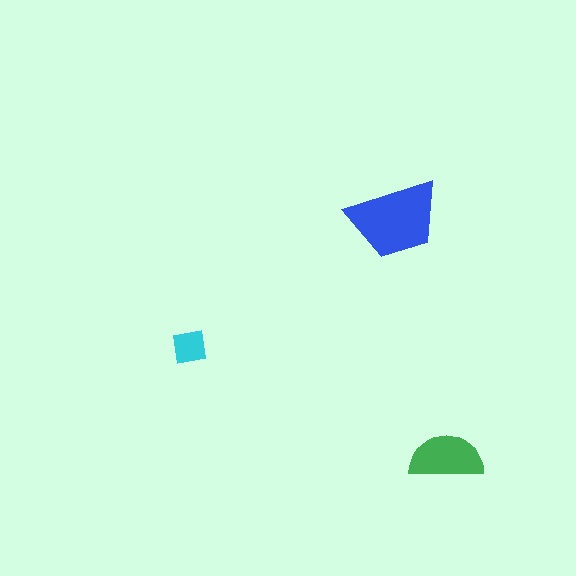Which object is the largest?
The blue trapezoid.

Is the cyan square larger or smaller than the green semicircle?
Smaller.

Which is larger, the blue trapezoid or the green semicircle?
The blue trapezoid.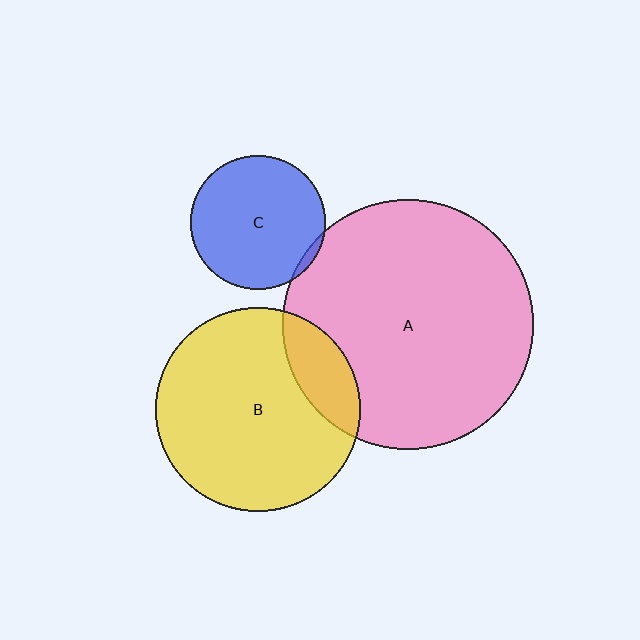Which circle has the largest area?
Circle A (pink).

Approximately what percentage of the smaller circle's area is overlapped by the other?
Approximately 5%.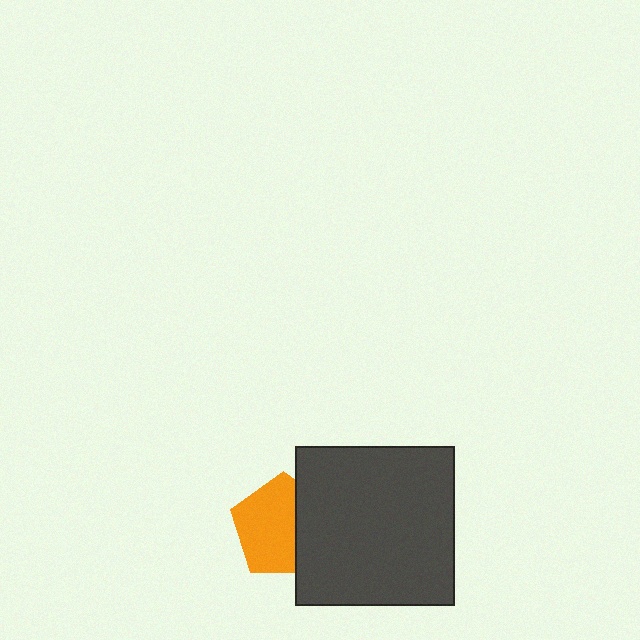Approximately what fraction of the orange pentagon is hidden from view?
Roughly 35% of the orange pentagon is hidden behind the dark gray square.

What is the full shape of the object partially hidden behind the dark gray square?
The partially hidden object is an orange pentagon.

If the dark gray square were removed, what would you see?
You would see the complete orange pentagon.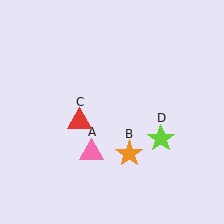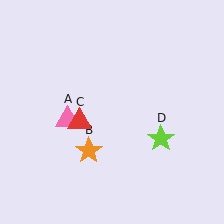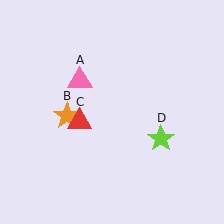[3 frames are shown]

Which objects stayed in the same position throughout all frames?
Red triangle (object C) and lime star (object D) remained stationary.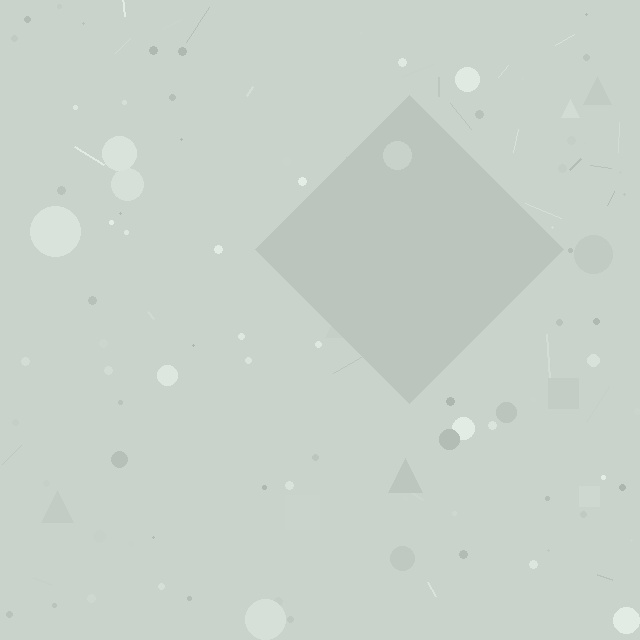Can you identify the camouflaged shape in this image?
The camouflaged shape is a diamond.